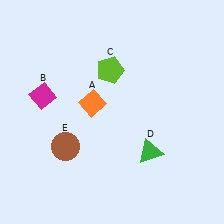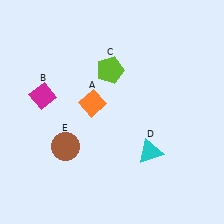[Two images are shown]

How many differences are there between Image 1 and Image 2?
There is 1 difference between the two images.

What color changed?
The triangle (D) changed from green in Image 1 to cyan in Image 2.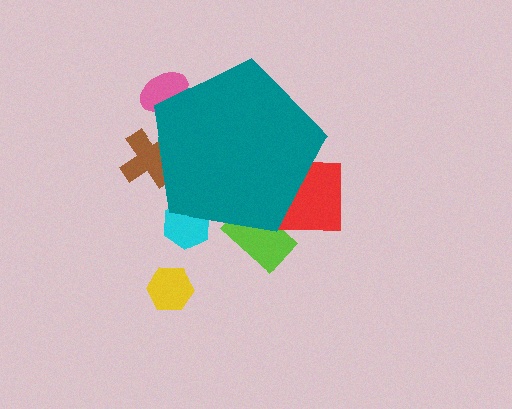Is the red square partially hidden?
Yes, the red square is partially hidden behind the teal pentagon.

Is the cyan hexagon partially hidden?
Yes, the cyan hexagon is partially hidden behind the teal pentagon.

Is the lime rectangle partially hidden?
Yes, the lime rectangle is partially hidden behind the teal pentagon.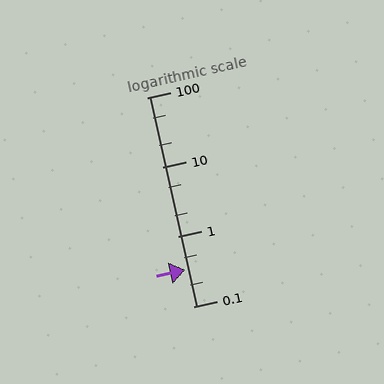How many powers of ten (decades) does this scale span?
The scale spans 3 decades, from 0.1 to 100.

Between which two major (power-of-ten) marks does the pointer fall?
The pointer is between 0.1 and 1.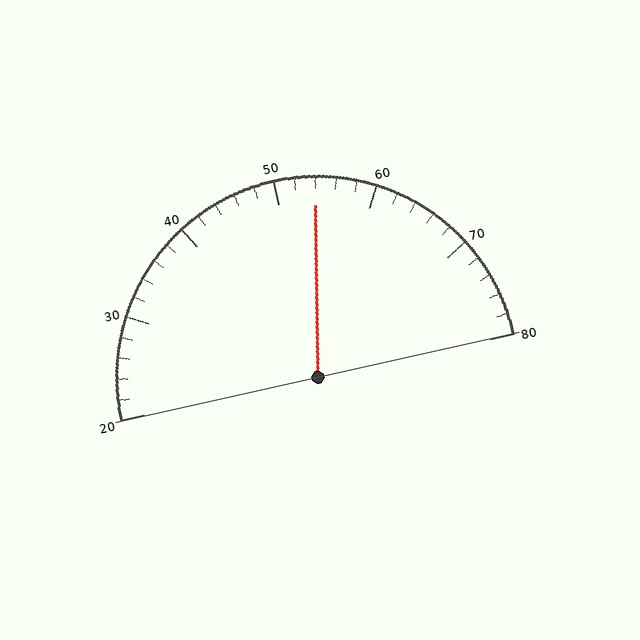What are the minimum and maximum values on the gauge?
The gauge ranges from 20 to 80.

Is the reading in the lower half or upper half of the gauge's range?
The reading is in the upper half of the range (20 to 80).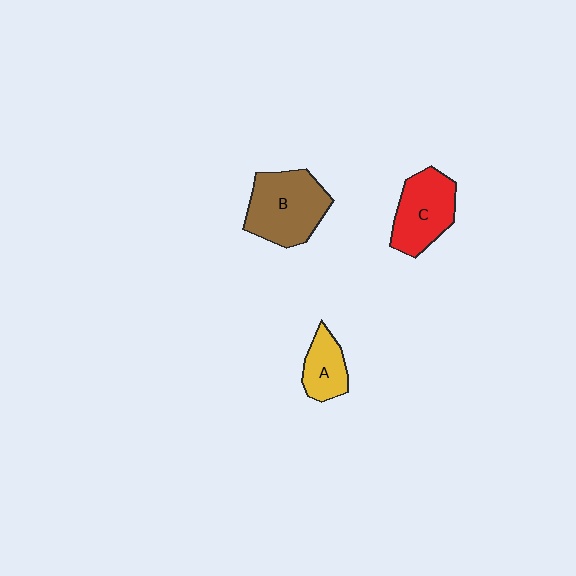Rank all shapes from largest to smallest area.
From largest to smallest: B (brown), C (red), A (yellow).